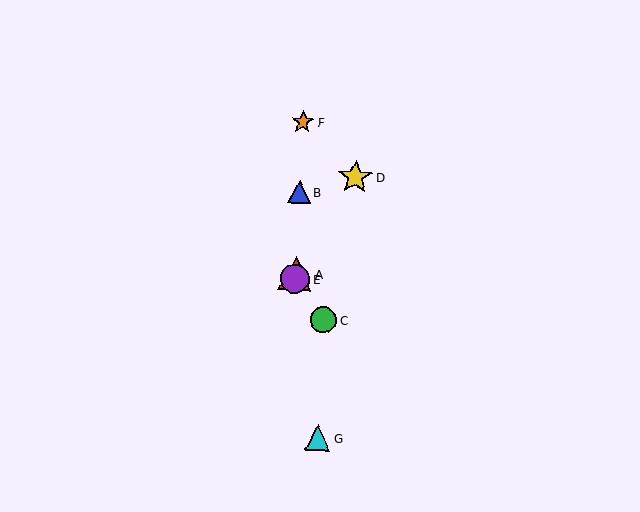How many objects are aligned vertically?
4 objects (A, B, E, F) are aligned vertically.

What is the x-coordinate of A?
Object A is at x≈295.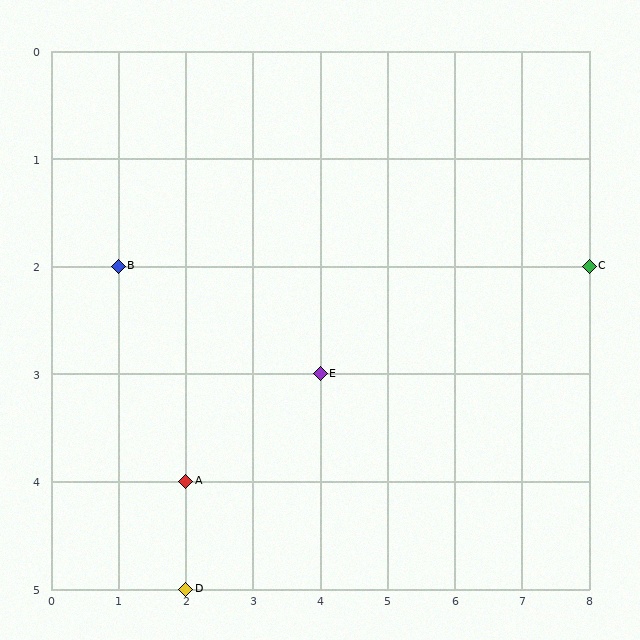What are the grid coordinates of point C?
Point C is at grid coordinates (8, 2).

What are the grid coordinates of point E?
Point E is at grid coordinates (4, 3).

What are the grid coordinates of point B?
Point B is at grid coordinates (1, 2).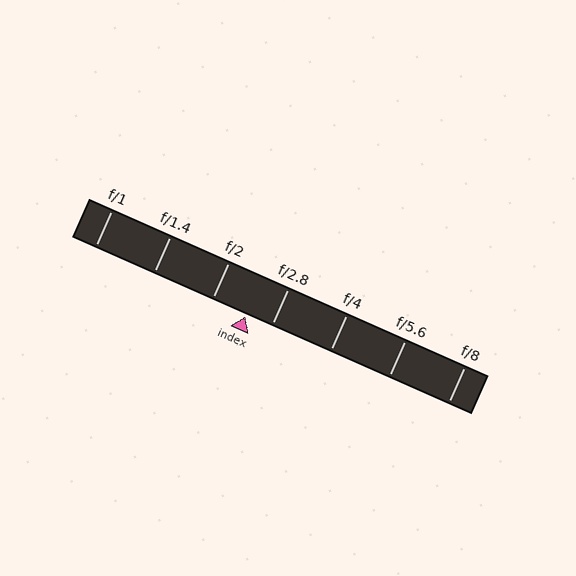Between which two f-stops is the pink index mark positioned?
The index mark is between f/2 and f/2.8.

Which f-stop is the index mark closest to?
The index mark is closest to f/2.8.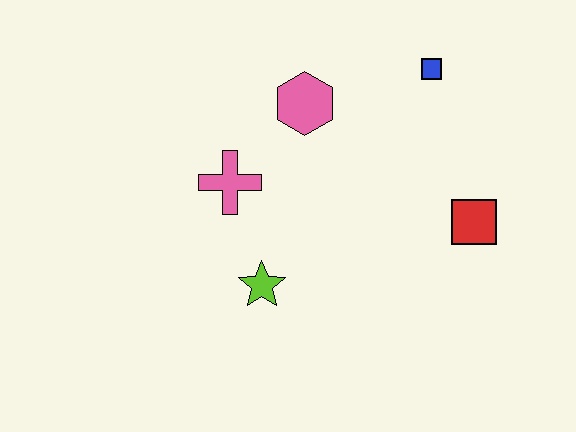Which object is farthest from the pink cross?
The red square is farthest from the pink cross.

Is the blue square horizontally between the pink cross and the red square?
Yes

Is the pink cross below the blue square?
Yes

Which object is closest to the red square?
The blue square is closest to the red square.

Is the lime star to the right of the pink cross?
Yes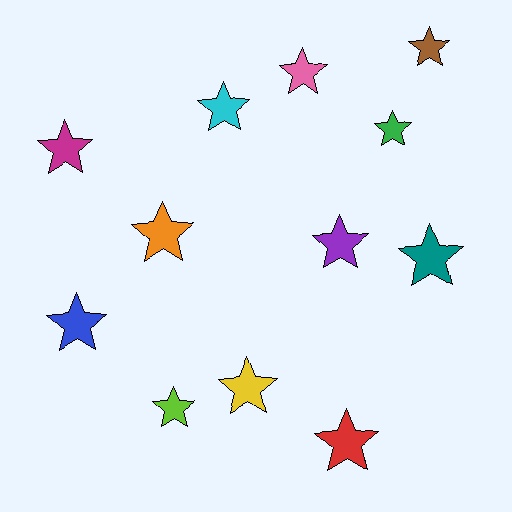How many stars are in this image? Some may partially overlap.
There are 12 stars.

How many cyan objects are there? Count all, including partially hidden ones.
There is 1 cyan object.